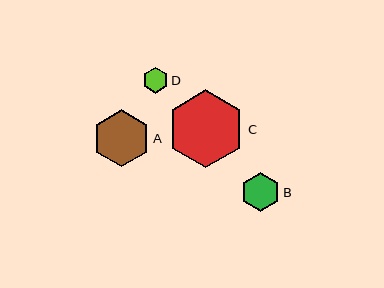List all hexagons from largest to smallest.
From largest to smallest: C, A, B, D.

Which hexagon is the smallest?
Hexagon D is the smallest with a size of approximately 26 pixels.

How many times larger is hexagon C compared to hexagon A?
Hexagon C is approximately 1.4 times the size of hexagon A.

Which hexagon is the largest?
Hexagon C is the largest with a size of approximately 78 pixels.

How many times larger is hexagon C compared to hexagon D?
Hexagon C is approximately 3.0 times the size of hexagon D.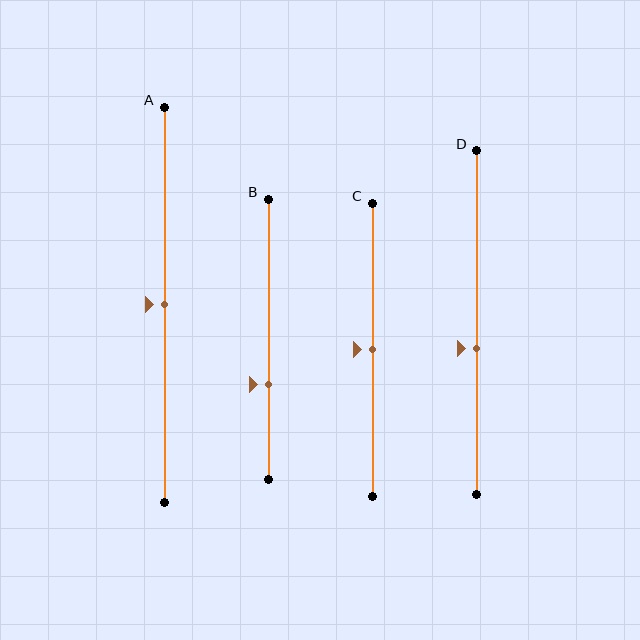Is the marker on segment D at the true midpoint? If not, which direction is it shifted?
No, the marker on segment D is shifted downward by about 8% of the segment length.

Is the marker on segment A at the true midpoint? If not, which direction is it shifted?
Yes, the marker on segment A is at the true midpoint.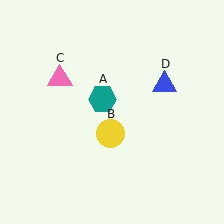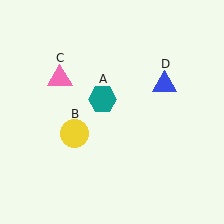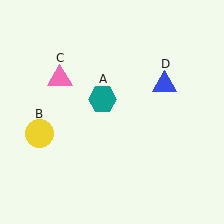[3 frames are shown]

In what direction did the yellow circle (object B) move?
The yellow circle (object B) moved left.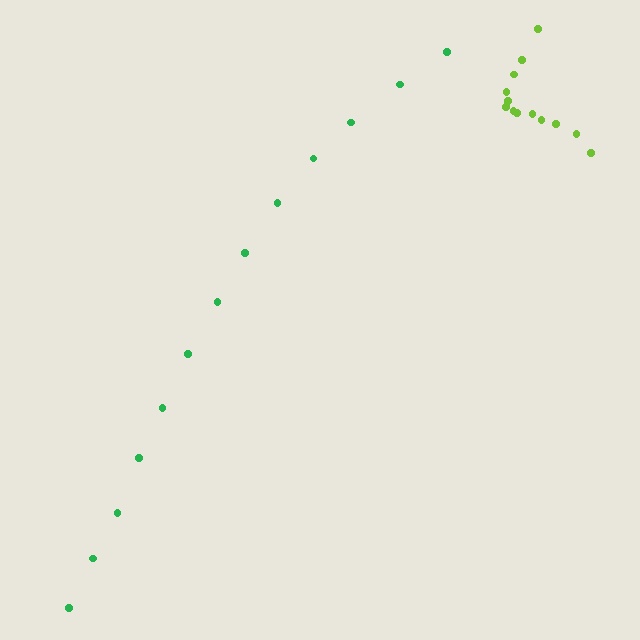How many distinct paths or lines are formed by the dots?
There are 2 distinct paths.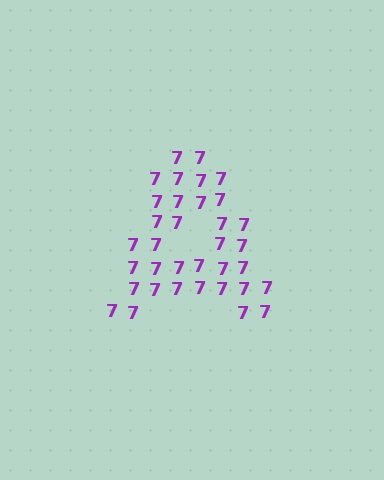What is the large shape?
The large shape is the letter A.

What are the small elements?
The small elements are digit 7's.